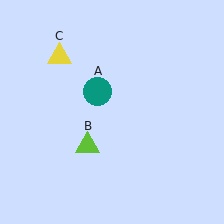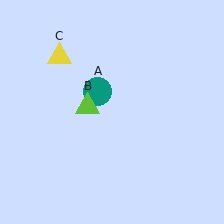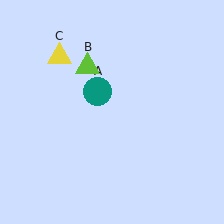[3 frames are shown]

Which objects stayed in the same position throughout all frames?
Teal circle (object A) and yellow triangle (object C) remained stationary.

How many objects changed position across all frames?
1 object changed position: lime triangle (object B).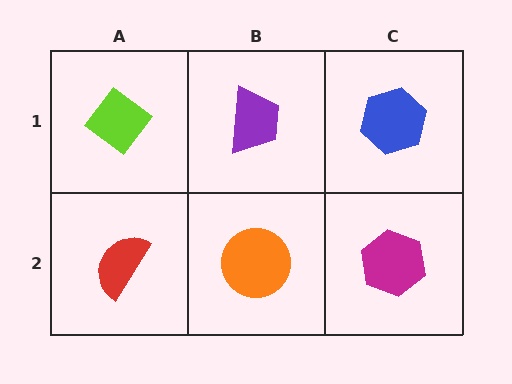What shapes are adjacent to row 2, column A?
A lime diamond (row 1, column A), an orange circle (row 2, column B).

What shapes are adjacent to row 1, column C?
A magenta hexagon (row 2, column C), a purple trapezoid (row 1, column B).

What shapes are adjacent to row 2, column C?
A blue hexagon (row 1, column C), an orange circle (row 2, column B).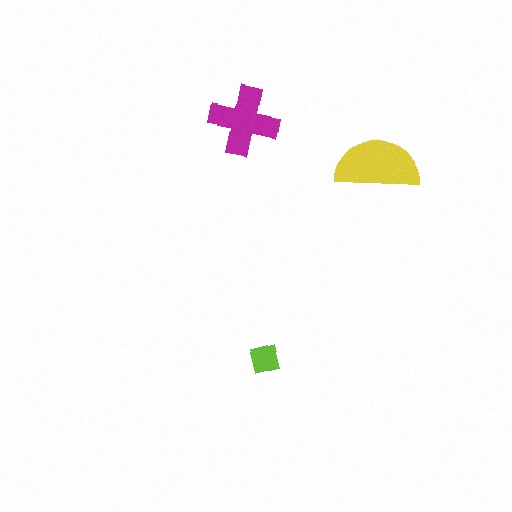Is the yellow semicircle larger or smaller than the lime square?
Larger.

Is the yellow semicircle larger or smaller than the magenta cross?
Larger.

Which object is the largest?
The yellow semicircle.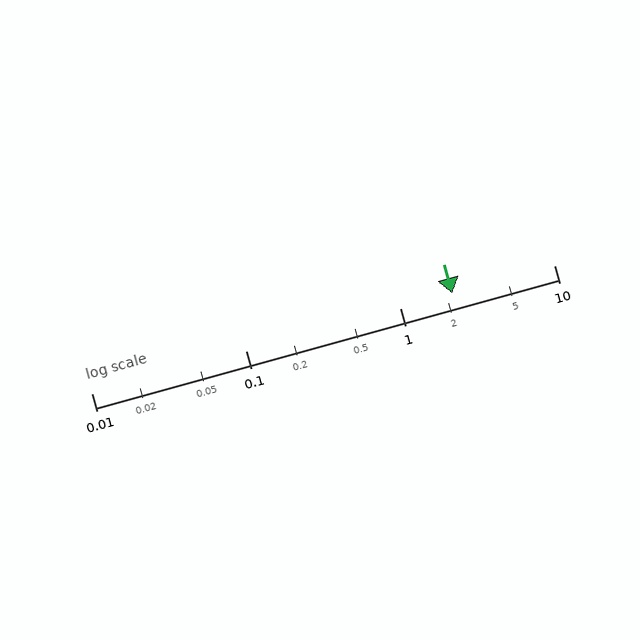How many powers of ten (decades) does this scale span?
The scale spans 3 decades, from 0.01 to 10.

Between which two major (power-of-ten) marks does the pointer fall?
The pointer is between 1 and 10.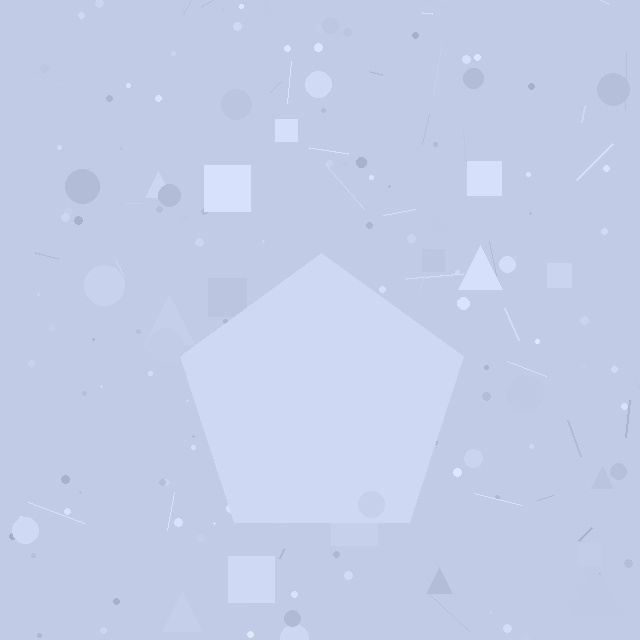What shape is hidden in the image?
A pentagon is hidden in the image.